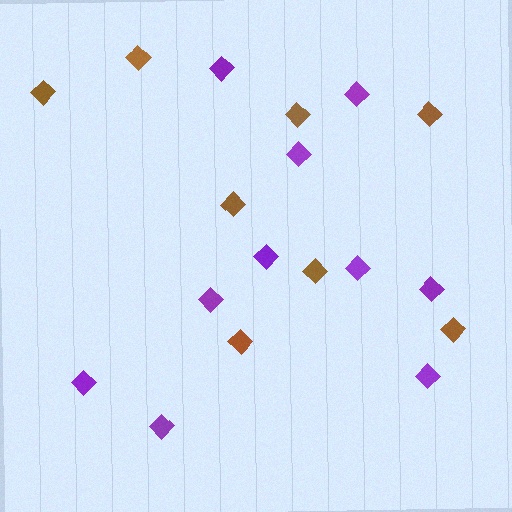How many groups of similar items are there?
There are 2 groups: one group of purple diamonds (10) and one group of brown diamonds (8).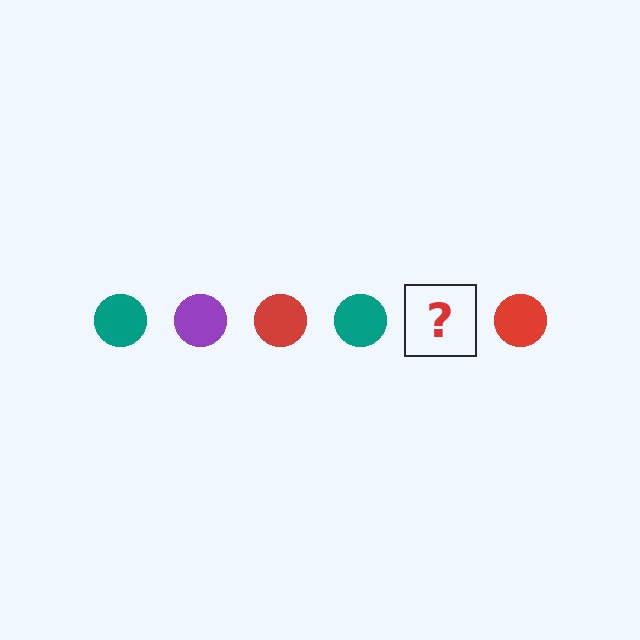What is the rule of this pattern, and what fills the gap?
The rule is that the pattern cycles through teal, purple, red circles. The gap should be filled with a purple circle.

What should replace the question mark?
The question mark should be replaced with a purple circle.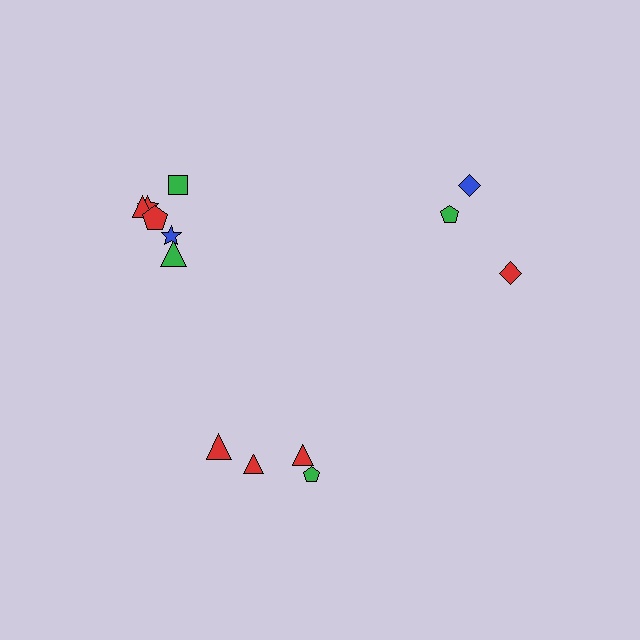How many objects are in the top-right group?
There are 3 objects.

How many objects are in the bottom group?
There are 4 objects.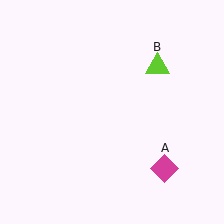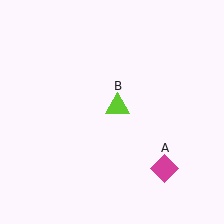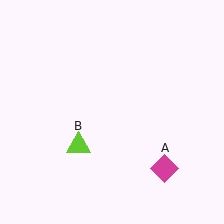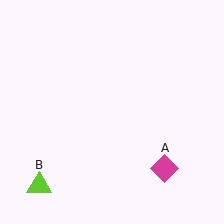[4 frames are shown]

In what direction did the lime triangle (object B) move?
The lime triangle (object B) moved down and to the left.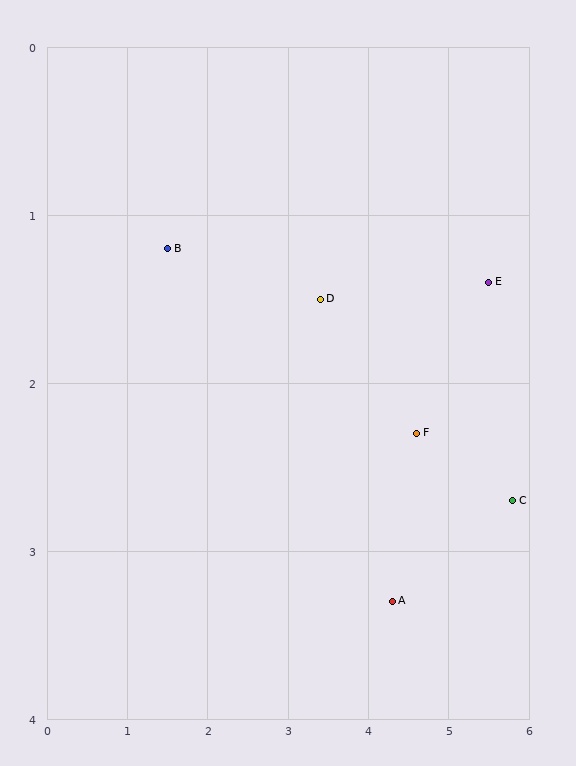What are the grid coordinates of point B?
Point B is at approximately (1.5, 1.2).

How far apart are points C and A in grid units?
Points C and A are about 1.6 grid units apart.